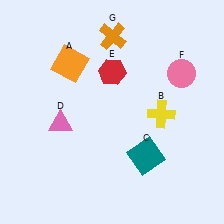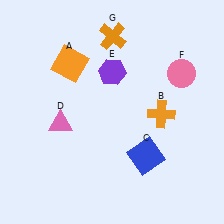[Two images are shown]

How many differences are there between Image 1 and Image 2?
There are 3 differences between the two images.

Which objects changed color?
B changed from yellow to orange. C changed from teal to blue. E changed from red to purple.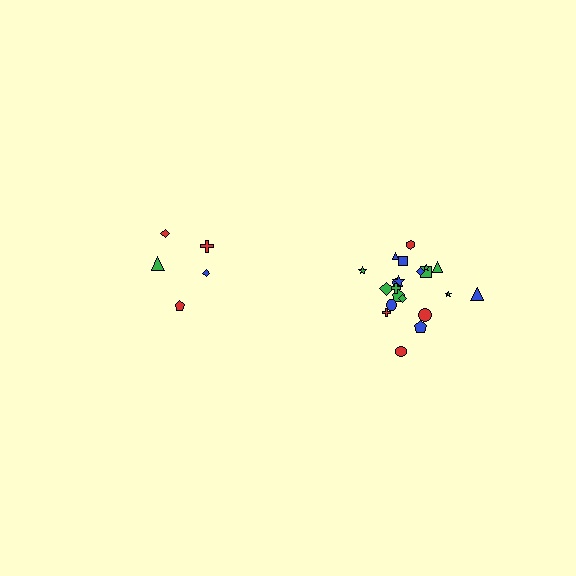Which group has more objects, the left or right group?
The right group.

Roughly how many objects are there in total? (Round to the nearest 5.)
Roughly 25 objects in total.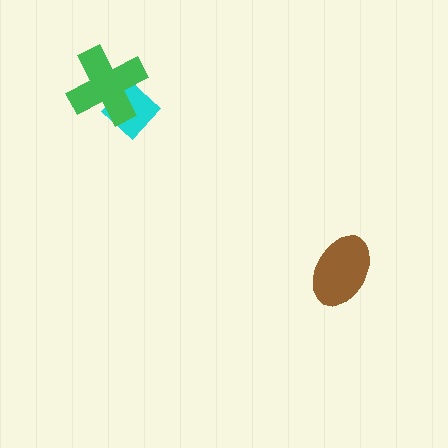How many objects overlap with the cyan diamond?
1 object overlaps with the cyan diamond.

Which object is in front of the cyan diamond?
The green cross is in front of the cyan diamond.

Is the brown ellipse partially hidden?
No, no other shape covers it.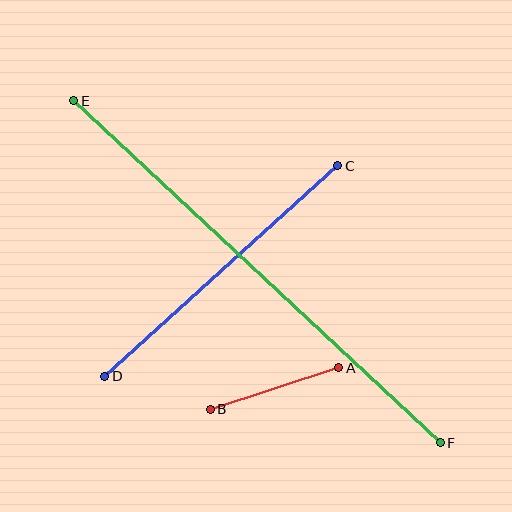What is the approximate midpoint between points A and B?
The midpoint is at approximately (275, 389) pixels.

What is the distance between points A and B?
The distance is approximately 135 pixels.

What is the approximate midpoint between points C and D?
The midpoint is at approximately (221, 271) pixels.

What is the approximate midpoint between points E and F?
The midpoint is at approximately (257, 272) pixels.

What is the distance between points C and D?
The distance is approximately 314 pixels.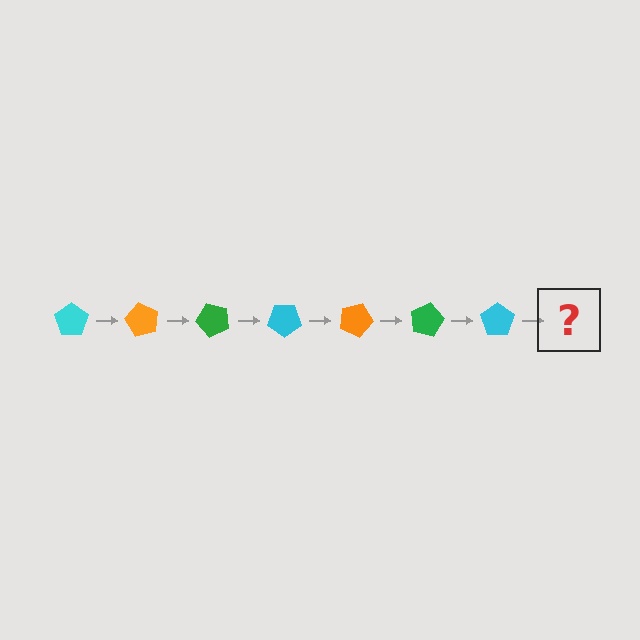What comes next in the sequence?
The next element should be an orange pentagon, rotated 420 degrees from the start.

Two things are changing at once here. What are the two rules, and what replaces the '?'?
The two rules are that it rotates 60 degrees each step and the color cycles through cyan, orange, and green. The '?' should be an orange pentagon, rotated 420 degrees from the start.